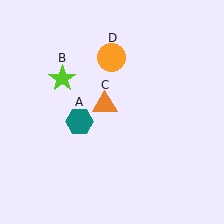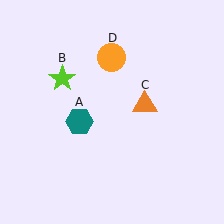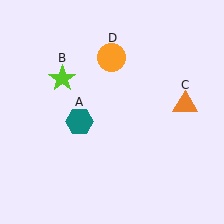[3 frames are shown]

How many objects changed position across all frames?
1 object changed position: orange triangle (object C).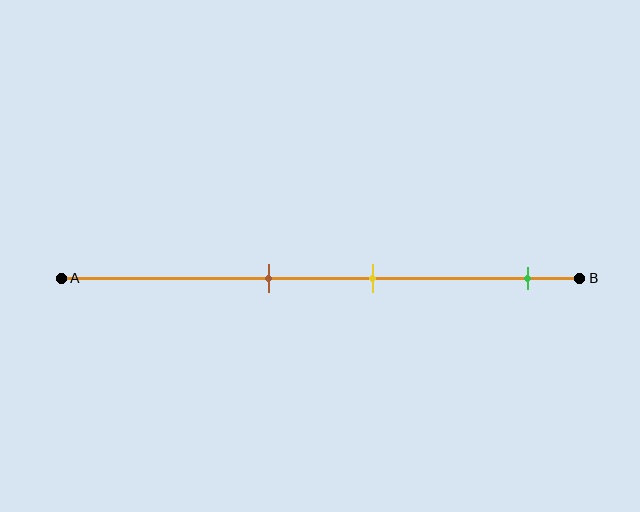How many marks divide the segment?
There are 3 marks dividing the segment.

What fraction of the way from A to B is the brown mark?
The brown mark is approximately 40% (0.4) of the way from A to B.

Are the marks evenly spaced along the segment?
No, the marks are not evenly spaced.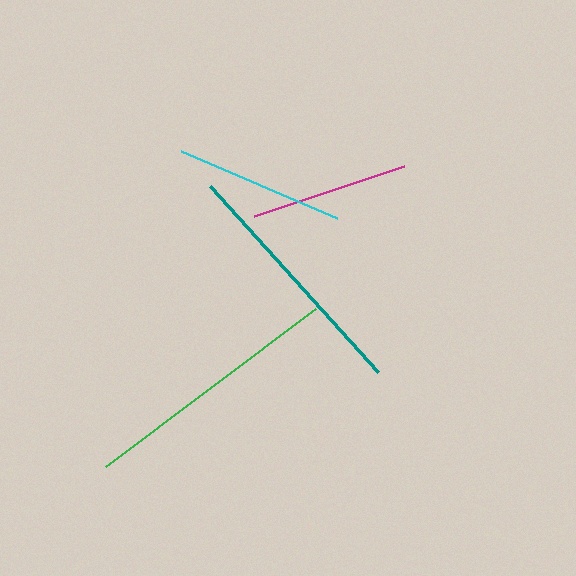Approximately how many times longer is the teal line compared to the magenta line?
The teal line is approximately 1.6 times the length of the magenta line.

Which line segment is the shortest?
The magenta line is the shortest at approximately 158 pixels.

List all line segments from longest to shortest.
From longest to shortest: green, teal, cyan, magenta.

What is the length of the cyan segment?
The cyan segment is approximately 169 pixels long.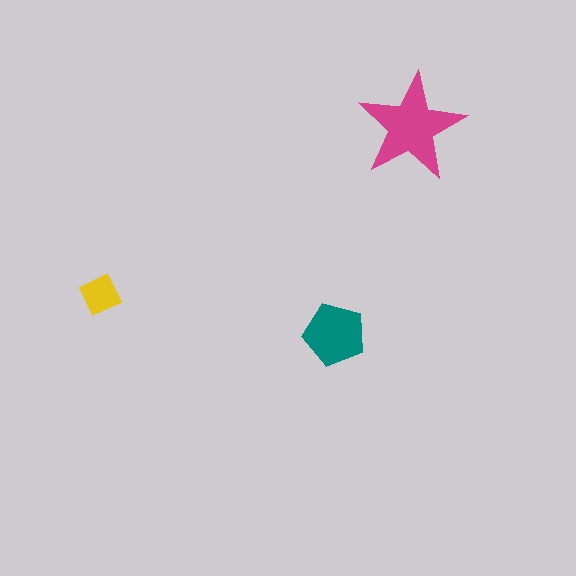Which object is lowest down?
The teal pentagon is bottommost.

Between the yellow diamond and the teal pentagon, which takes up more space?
The teal pentagon.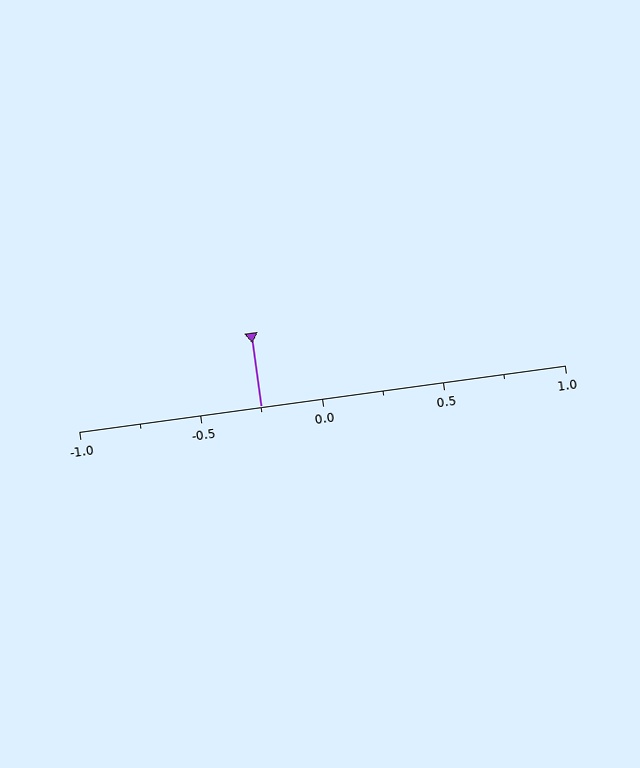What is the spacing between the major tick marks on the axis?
The major ticks are spaced 0.5 apart.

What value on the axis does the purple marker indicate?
The marker indicates approximately -0.25.